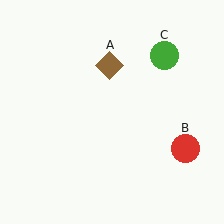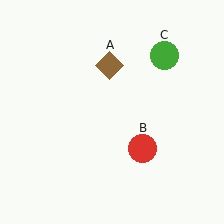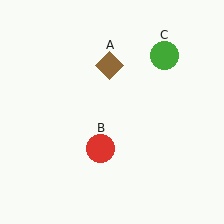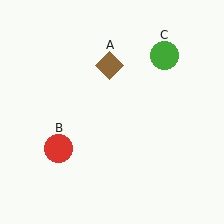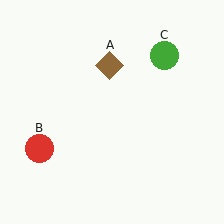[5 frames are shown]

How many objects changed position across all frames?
1 object changed position: red circle (object B).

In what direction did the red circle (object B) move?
The red circle (object B) moved left.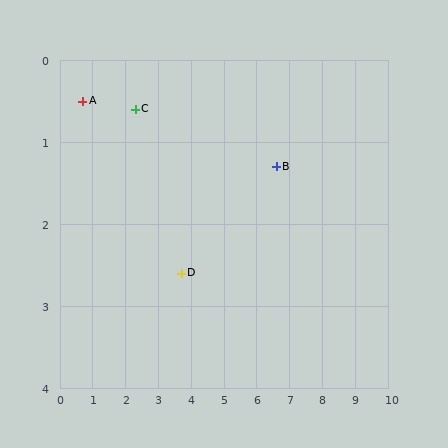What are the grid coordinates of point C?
Point C is at approximately (2.3, 0.6).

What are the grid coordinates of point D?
Point D is at approximately (3.7, 2.6).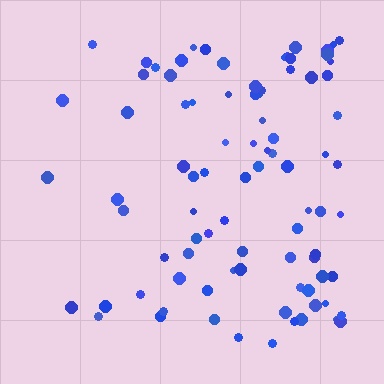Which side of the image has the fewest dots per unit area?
The left.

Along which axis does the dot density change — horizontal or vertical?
Horizontal.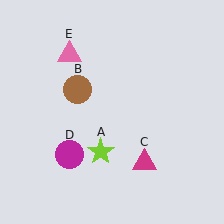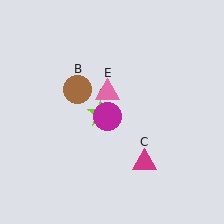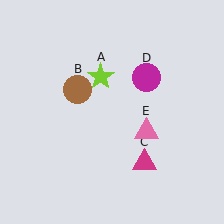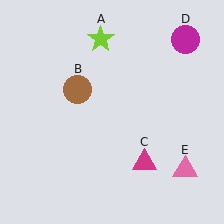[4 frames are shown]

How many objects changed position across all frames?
3 objects changed position: lime star (object A), magenta circle (object D), pink triangle (object E).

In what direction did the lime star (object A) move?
The lime star (object A) moved up.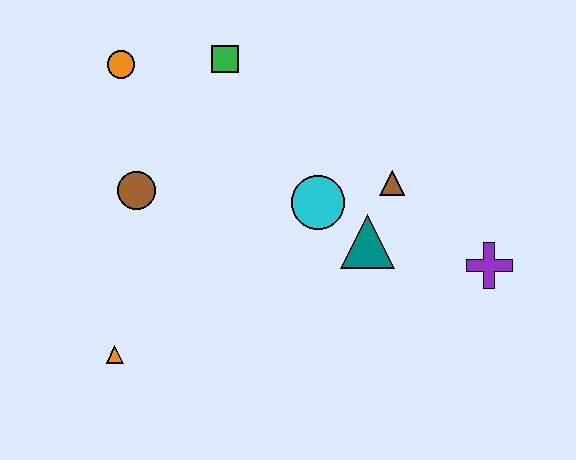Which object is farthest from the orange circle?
The purple cross is farthest from the orange circle.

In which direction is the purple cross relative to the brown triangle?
The purple cross is to the right of the brown triangle.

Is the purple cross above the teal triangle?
No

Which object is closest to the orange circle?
The green square is closest to the orange circle.